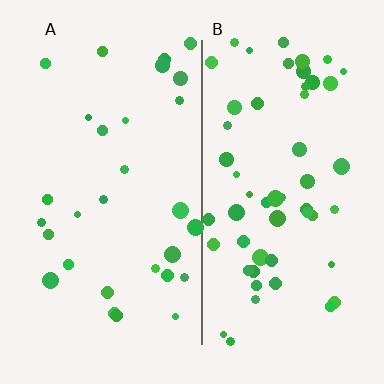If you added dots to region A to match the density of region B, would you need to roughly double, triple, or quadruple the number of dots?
Approximately double.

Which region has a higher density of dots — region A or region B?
B (the right).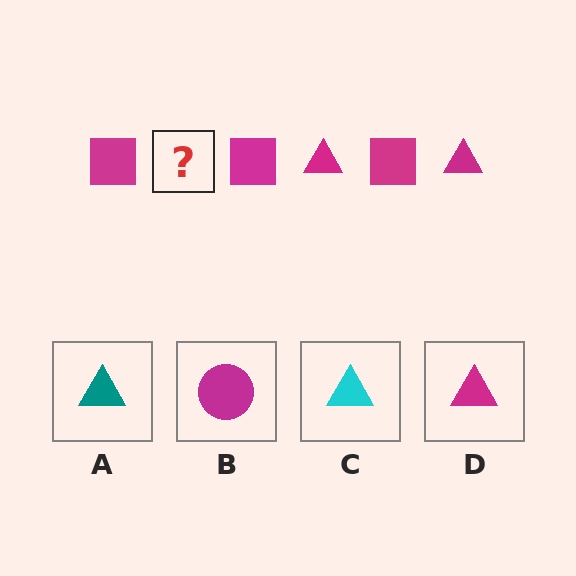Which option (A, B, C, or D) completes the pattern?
D.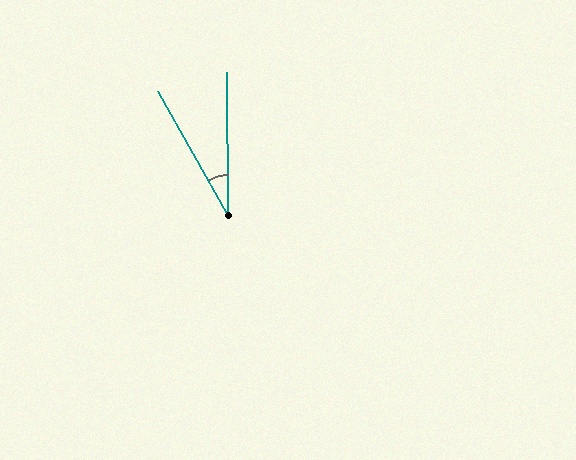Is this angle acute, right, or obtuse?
It is acute.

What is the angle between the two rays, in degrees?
Approximately 29 degrees.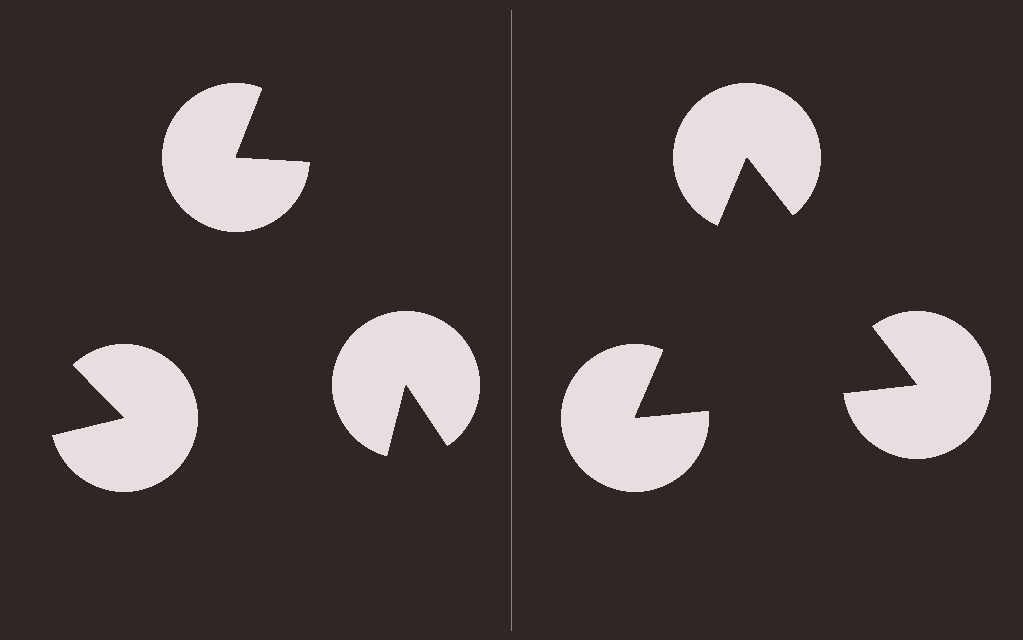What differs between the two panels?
The pac-man discs are positioned identically on both sides; only the wedge orientations differ. On the right they align to a triangle; on the left they are misaligned.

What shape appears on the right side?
An illusory triangle.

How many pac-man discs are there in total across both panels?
6 — 3 on each side.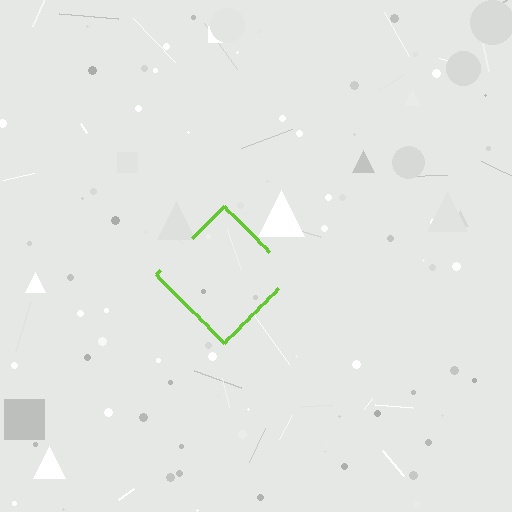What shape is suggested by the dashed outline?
The dashed outline suggests a diamond.